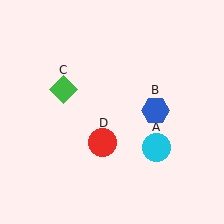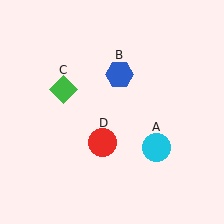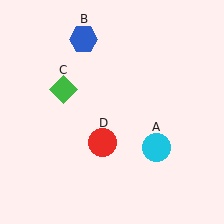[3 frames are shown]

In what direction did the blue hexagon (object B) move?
The blue hexagon (object B) moved up and to the left.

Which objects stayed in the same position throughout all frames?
Cyan circle (object A) and green diamond (object C) and red circle (object D) remained stationary.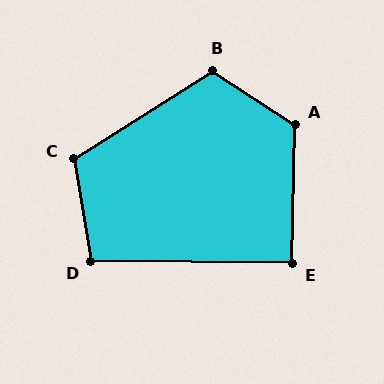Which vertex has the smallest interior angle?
E, at approximately 91 degrees.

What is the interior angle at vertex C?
Approximately 113 degrees (obtuse).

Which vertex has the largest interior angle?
A, at approximately 122 degrees.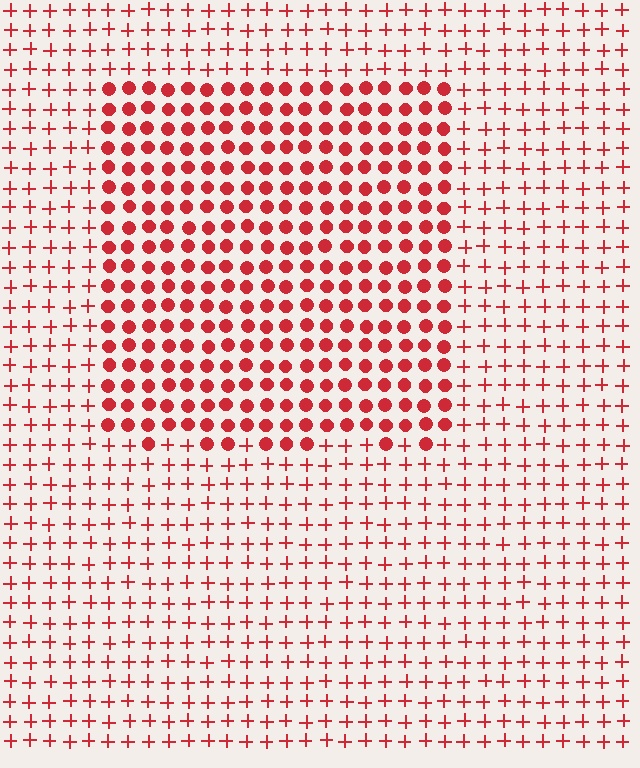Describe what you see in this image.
The image is filled with small red elements arranged in a uniform grid. A rectangle-shaped region contains circles, while the surrounding area contains plus signs. The boundary is defined purely by the change in element shape.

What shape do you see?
I see a rectangle.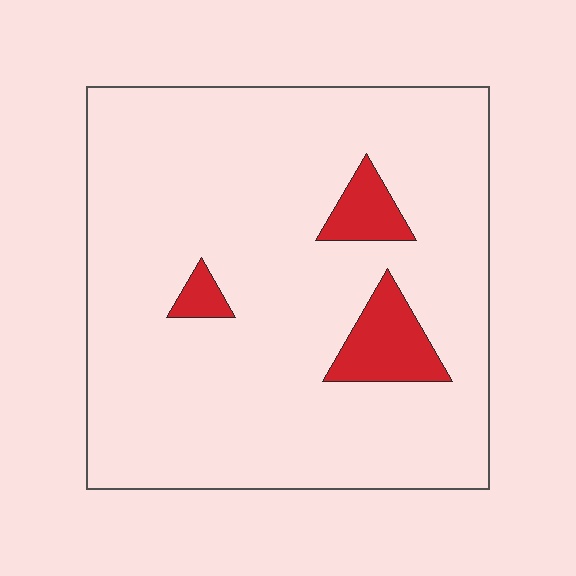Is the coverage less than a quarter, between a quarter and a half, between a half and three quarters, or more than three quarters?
Less than a quarter.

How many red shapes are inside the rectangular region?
3.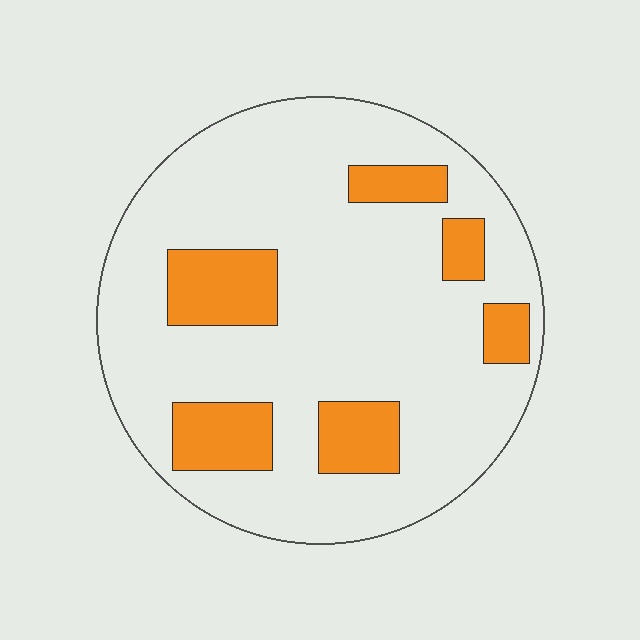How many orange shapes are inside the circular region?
6.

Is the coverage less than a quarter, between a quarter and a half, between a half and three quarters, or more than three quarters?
Less than a quarter.